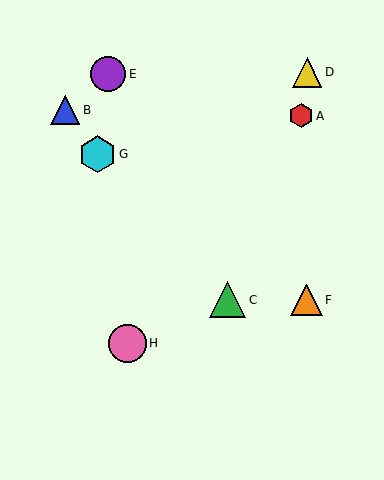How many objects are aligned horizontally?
2 objects (C, F) are aligned horizontally.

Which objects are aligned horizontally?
Objects C, F are aligned horizontally.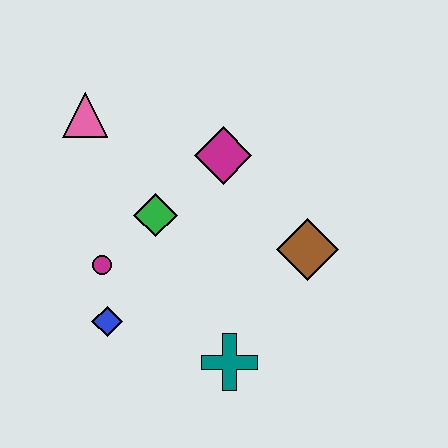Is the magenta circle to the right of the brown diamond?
No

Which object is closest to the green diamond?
The magenta circle is closest to the green diamond.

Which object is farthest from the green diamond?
The teal cross is farthest from the green diamond.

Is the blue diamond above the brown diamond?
No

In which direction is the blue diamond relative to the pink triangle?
The blue diamond is below the pink triangle.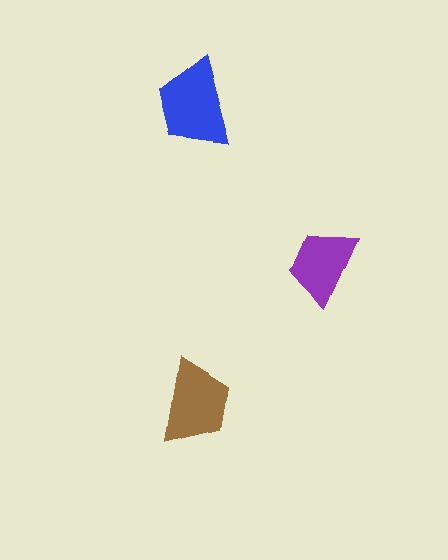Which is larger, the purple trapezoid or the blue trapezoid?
The blue one.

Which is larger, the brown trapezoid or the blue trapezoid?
The blue one.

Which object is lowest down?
The brown trapezoid is bottommost.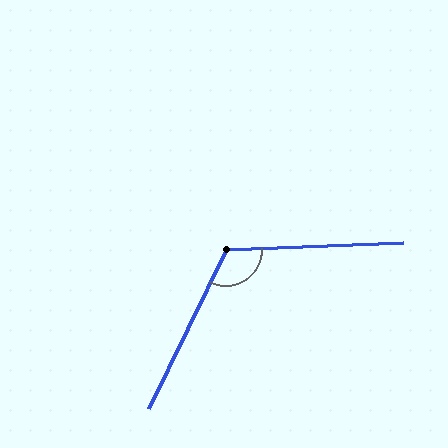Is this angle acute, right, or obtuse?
It is obtuse.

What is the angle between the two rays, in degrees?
Approximately 118 degrees.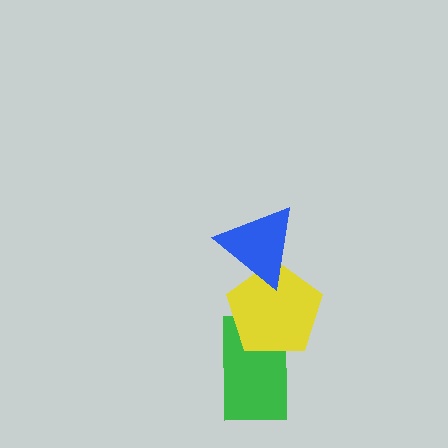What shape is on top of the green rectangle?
The yellow pentagon is on top of the green rectangle.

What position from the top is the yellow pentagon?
The yellow pentagon is 2nd from the top.